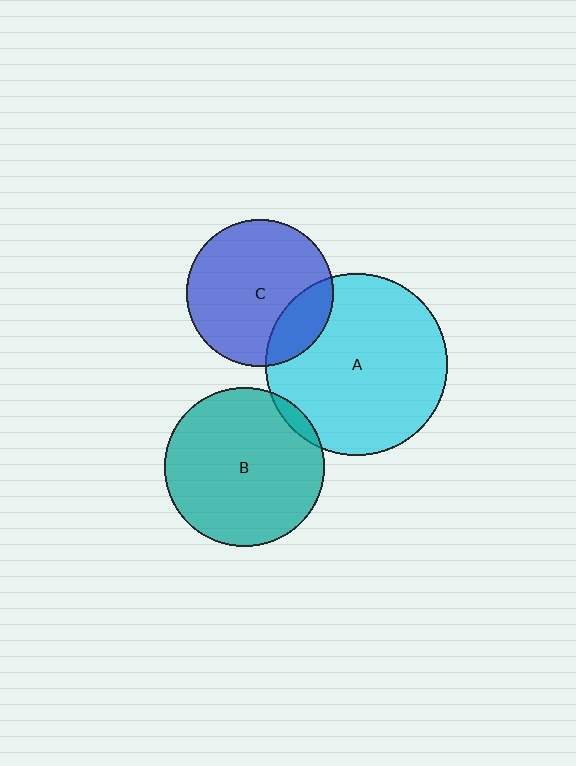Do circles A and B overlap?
Yes.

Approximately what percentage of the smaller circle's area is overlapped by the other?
Approximately 5%.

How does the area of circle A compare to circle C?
Approximately 1.5 times.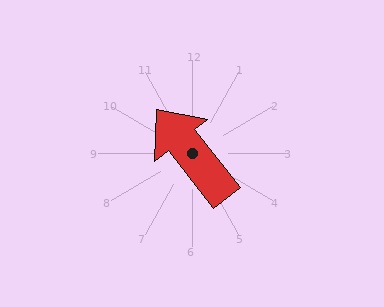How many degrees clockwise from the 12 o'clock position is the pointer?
Approximately 321 degrees.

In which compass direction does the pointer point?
Northwest.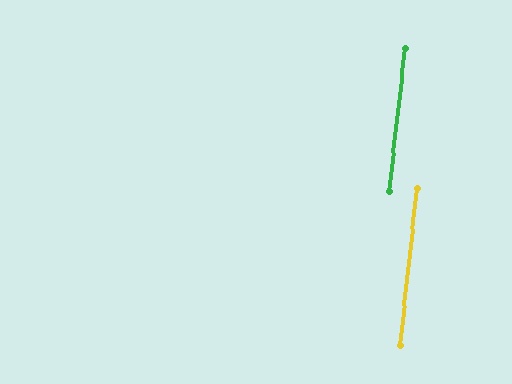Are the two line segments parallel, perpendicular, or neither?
Parallel — their directions differ by only 0.3°.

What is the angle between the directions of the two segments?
Approximately 0 degrees.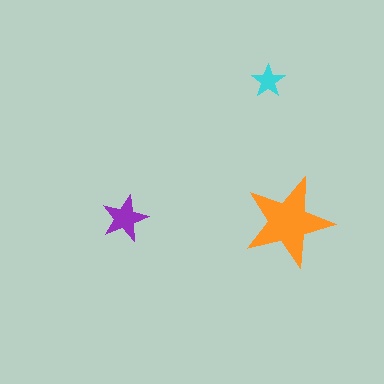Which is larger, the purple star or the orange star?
The orange one.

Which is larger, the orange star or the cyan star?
The orange one.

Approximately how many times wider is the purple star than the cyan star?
About 1.5 times wider.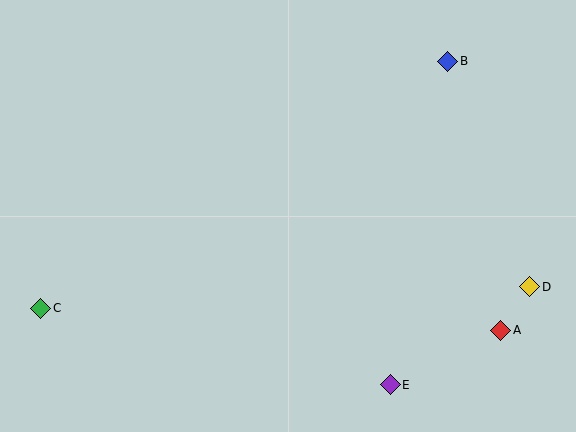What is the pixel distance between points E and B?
The distance between E and B is 329 pixels.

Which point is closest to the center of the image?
Point E at (390, 385) is closest to the center.